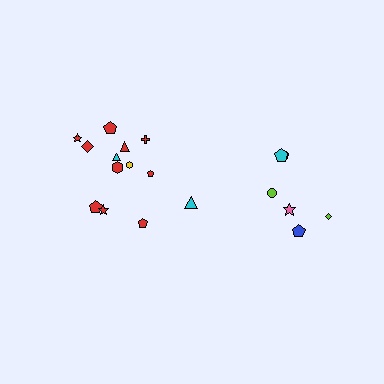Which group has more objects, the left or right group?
The left group.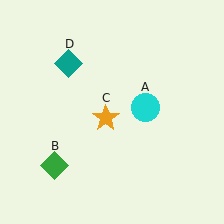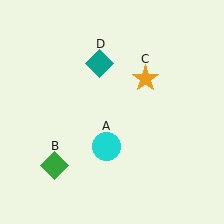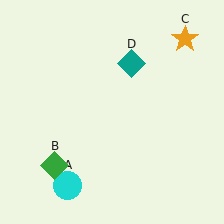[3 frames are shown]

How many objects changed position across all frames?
3 objects changed position: cyan circle (object A), orange star (object C), teal diamond (object D).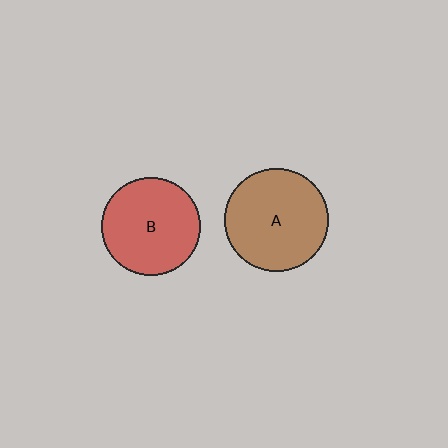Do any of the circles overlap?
No, none of the circles overlap.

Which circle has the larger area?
Circle A (brown).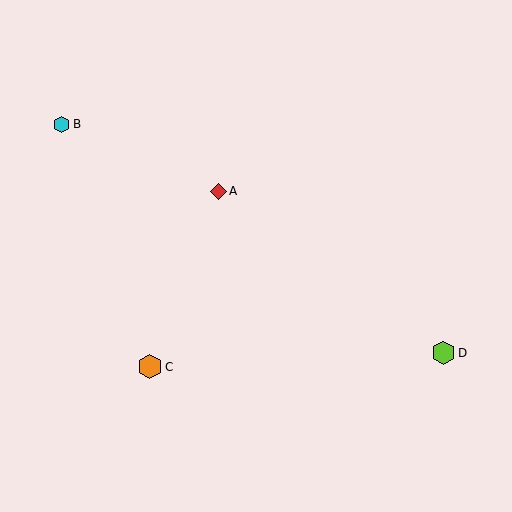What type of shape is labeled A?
Shape A is a red diamond.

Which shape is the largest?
The orange hexagon (labeled C) is the largest.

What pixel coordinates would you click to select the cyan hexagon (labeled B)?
Click at (62, 124) to select the cyan hexagon B.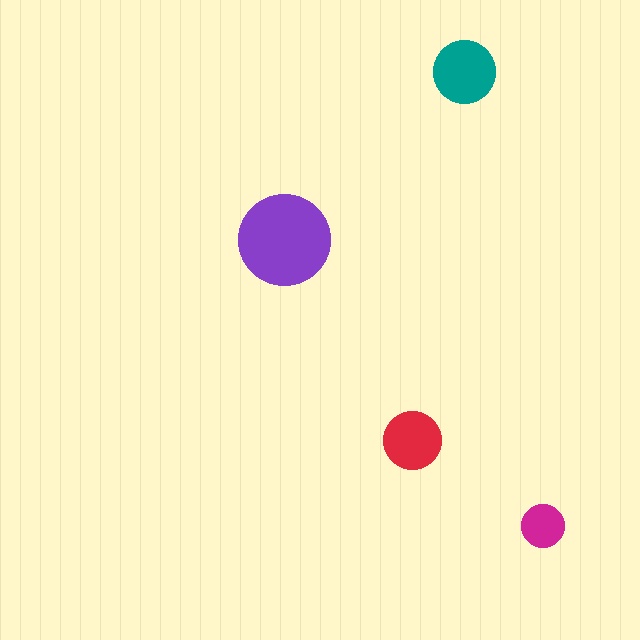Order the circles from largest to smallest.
the purple one, the teal one, the red one, the magenta one.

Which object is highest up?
The teal circle is topmost.